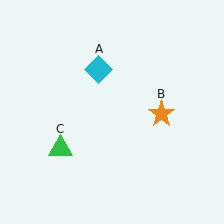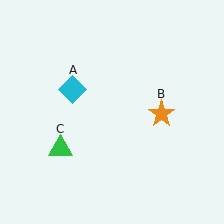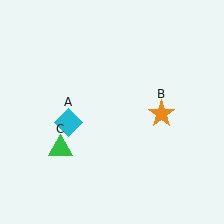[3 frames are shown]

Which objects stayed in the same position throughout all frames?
Orange star (object B) and green triangle (object C) remained stationary.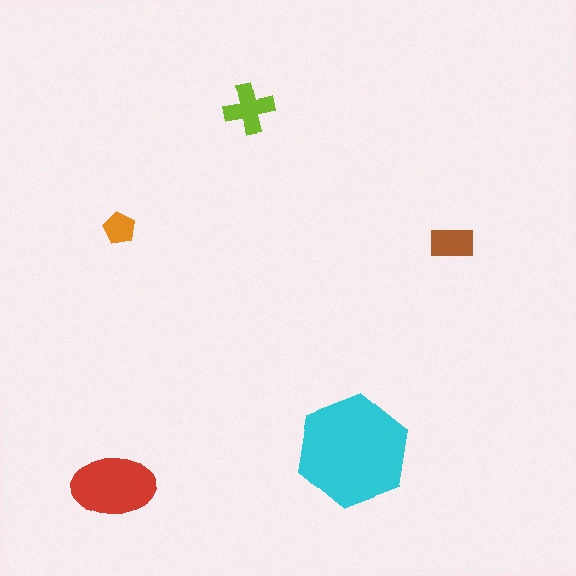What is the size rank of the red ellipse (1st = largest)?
2nd.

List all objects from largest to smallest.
The cyan hexagon, the red ellipse, the lime cross, the brown rectangle, the orange pentagon.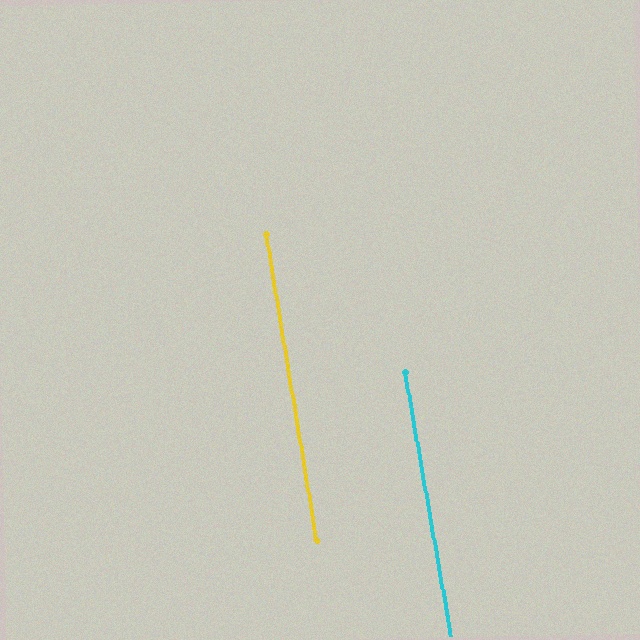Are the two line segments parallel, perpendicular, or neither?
Parallel — their directions differ by only 0.7°.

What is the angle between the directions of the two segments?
Approximately 1 degree.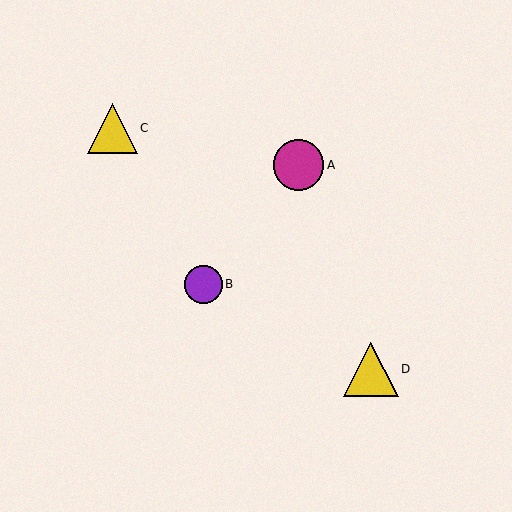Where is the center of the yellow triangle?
The center of the yellow triangle is at (113, 128).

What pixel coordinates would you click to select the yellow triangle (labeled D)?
Click at (371, 369) to select the yellow triangle D.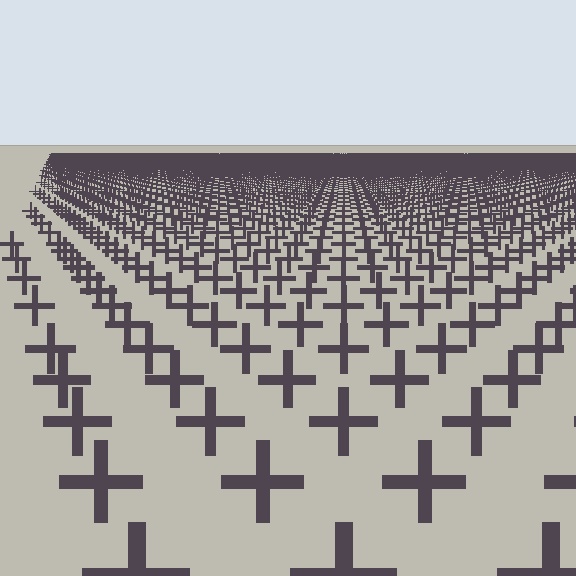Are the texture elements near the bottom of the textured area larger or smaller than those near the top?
Larger. Near the bottom, elements are closer to the viewer and appear at a bigger on-screen size.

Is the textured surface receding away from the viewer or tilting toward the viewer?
The surface is receding away from the viewer. Texture elements get smaller and denser toward the top.